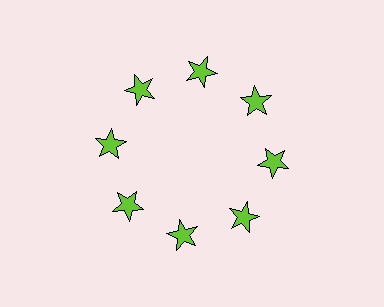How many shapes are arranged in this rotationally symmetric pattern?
There are 8 shapes, arranged in 8 groups of 1.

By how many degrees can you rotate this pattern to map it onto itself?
The pattern maps onto itself every 45 degrees of rotation.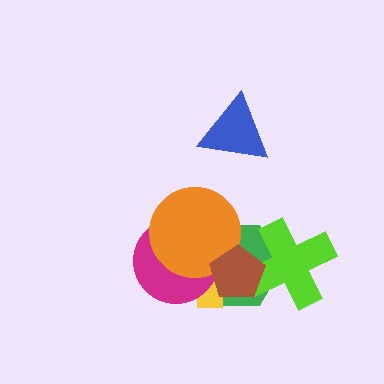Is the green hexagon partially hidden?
Yes, it is partially covered by another shape.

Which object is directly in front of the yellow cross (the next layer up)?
The magenta circle is directly in front of the yellow cross.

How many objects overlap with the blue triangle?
0 objects overlap with the blue triangle.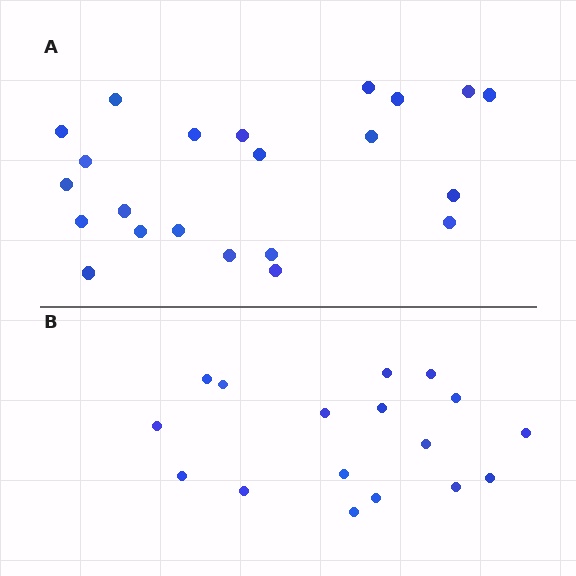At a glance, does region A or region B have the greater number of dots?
Region A (the top region) has more dots.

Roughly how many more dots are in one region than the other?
Region A has about 5 more dots than region B.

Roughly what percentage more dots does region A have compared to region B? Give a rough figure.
About 30% more.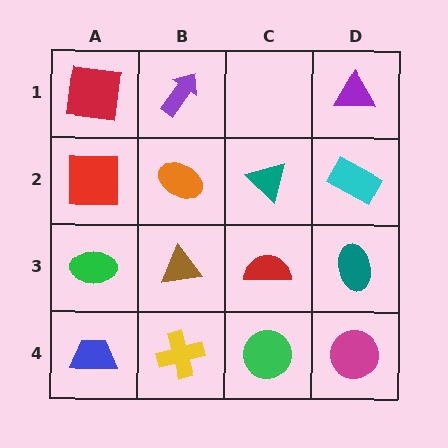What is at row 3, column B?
A brown triangle.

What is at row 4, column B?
A yellow cross.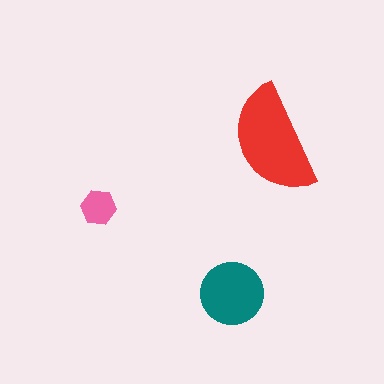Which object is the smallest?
The pink hexagon.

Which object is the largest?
The red semicircle.